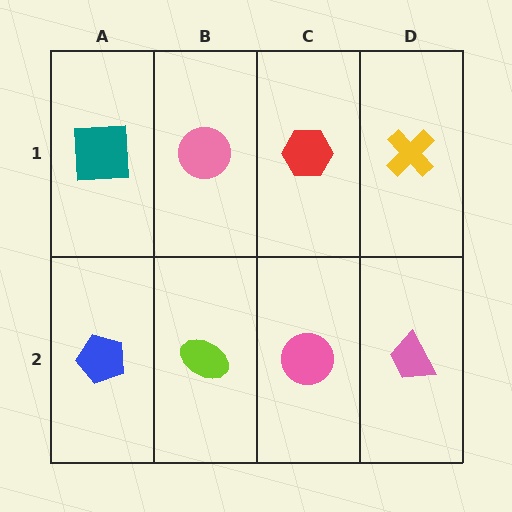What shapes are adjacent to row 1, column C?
A pink circle (row 2, column C), a pink circle (row 1, column B), a yellow cross (row 1, column D).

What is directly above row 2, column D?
A yellow cross.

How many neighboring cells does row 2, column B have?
3.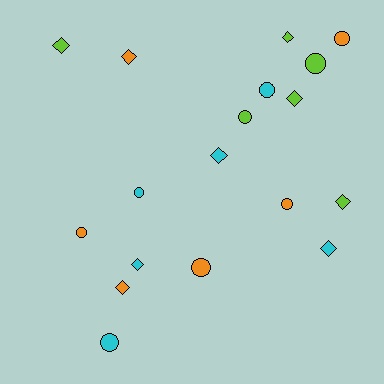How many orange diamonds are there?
There are 2 orange diamonds.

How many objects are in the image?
There are 18 objects.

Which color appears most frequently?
Lime, with 6 objects.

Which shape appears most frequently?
Circle, with 9 objects.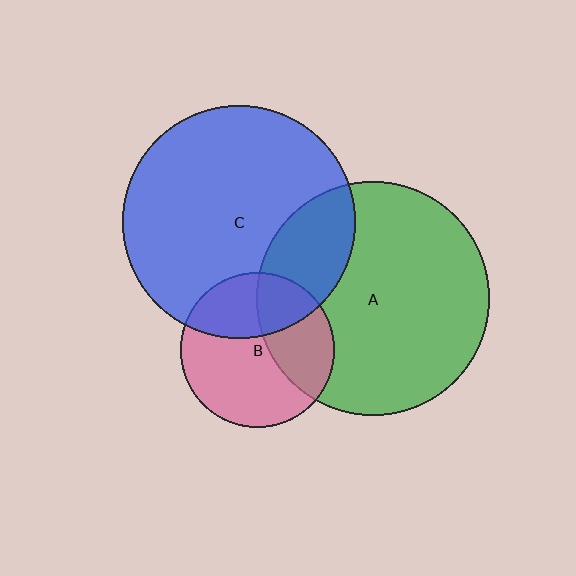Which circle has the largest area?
Circle A (green).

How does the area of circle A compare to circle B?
Approximately 2.3 times.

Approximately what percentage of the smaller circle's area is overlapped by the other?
Approximately 35%.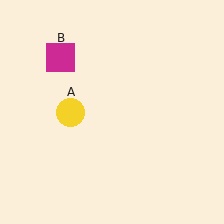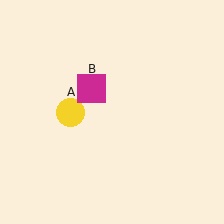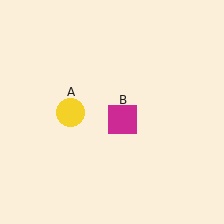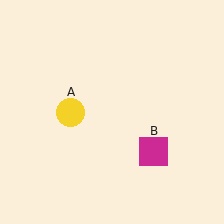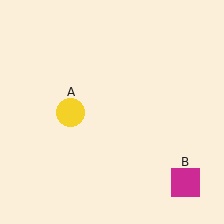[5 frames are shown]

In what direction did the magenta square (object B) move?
The magenta square (object B) moved down and to the right.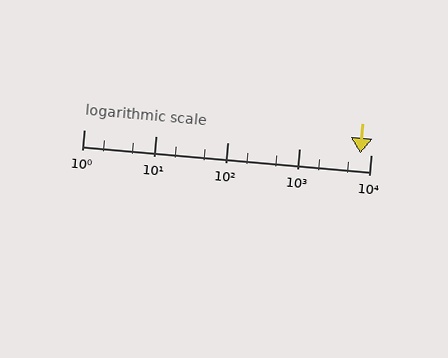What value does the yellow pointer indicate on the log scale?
The pointer indicates approximately 7200.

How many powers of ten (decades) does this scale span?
The scale spans 4 decades, from 1 to 10000.